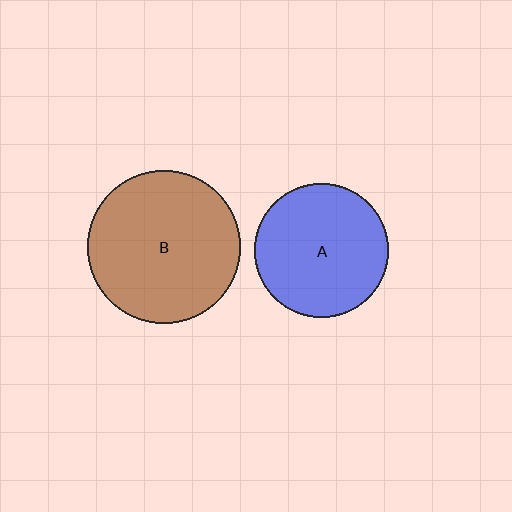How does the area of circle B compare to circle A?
Approximately 1.3 times.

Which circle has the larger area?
Circle B (brown).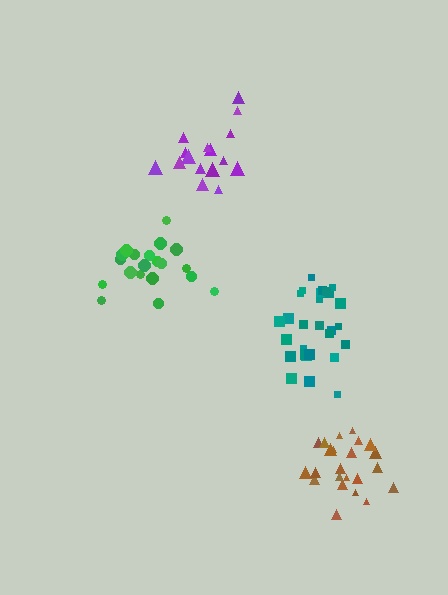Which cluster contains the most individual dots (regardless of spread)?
Teal (28).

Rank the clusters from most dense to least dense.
brown, teal, green, purple.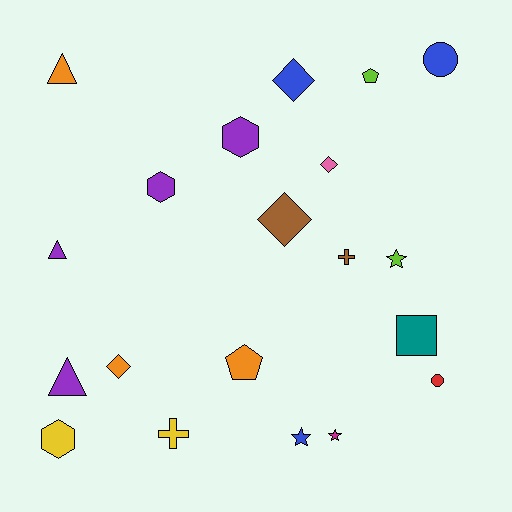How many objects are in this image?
There are 20 objects.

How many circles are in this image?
There are 2 circles.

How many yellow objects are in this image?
There are 2 yellow objects.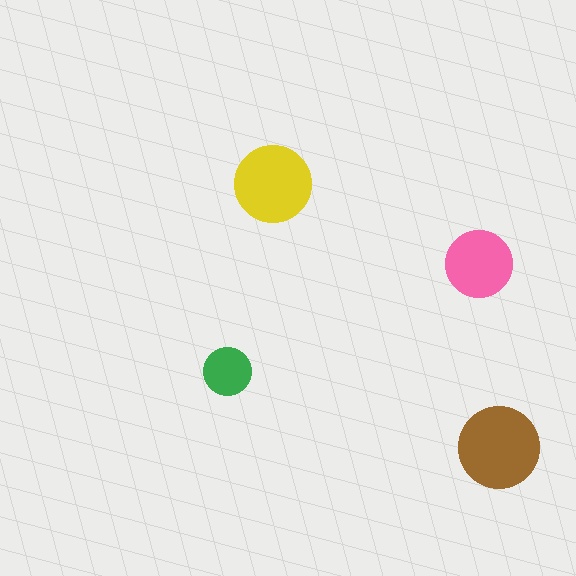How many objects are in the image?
There are 4 objects in the image.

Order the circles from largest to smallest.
the brown one, the yellow one, the pink one, the green one.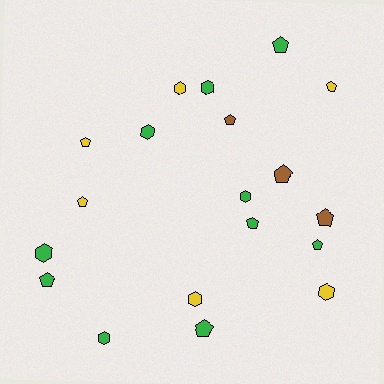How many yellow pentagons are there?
There are 3 yellow pentagons.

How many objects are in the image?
There are 19 objects.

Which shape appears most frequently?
Pentagon, with 11 objects.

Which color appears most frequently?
Green, with 10 objects.